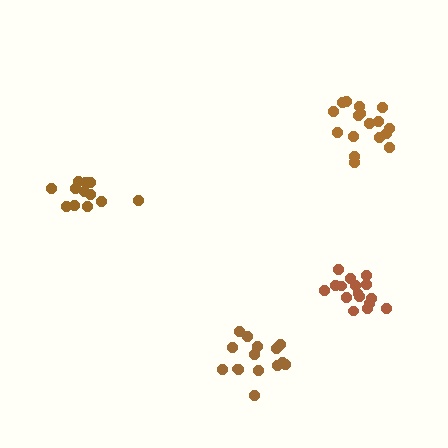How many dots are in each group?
Group 1: 16 dots, Group 2: 15 dots, Group 3: 17 dots, Group 4: 12 dots (60 total).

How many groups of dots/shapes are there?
There are 4 groups.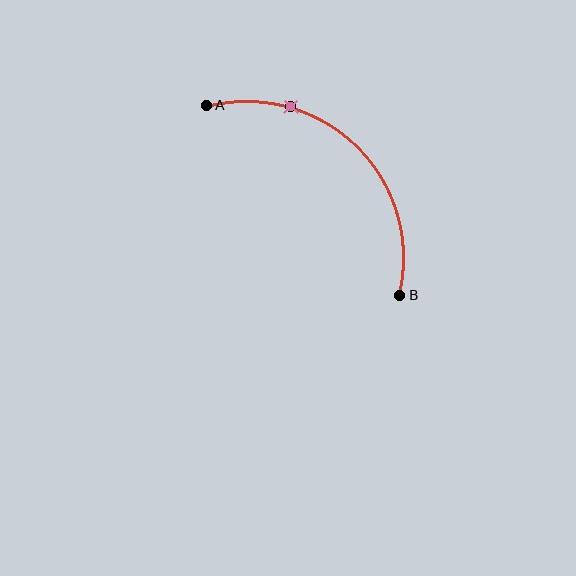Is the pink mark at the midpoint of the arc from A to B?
No. The pink mark lies on the arc but is closer to endpoint A. The arc midpoint would be at the point on the curve equidistant along the arc from both A and B.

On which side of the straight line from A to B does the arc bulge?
The arc bulges above and to the right of the straight line connecting A and B.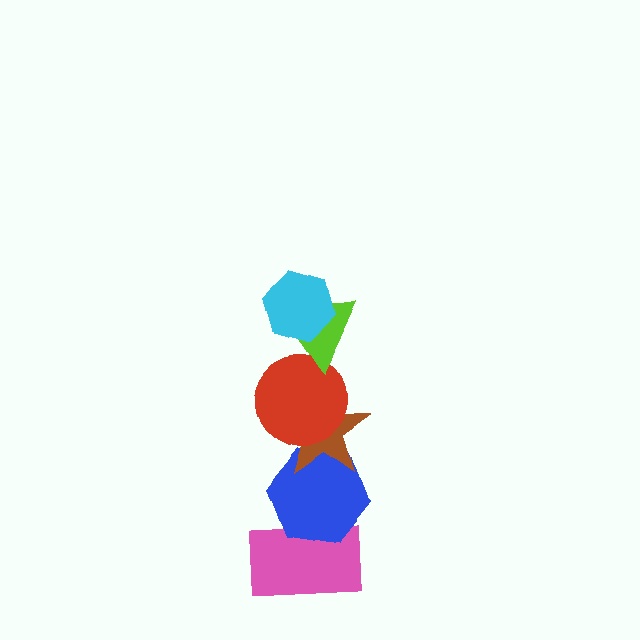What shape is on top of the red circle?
The lime triangle is on top of the red circle.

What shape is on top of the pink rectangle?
The blue hexagon is on top of the pink rectangle.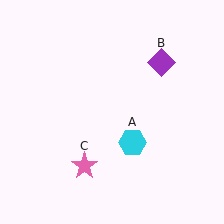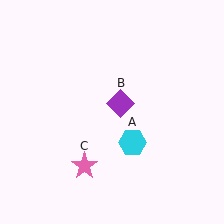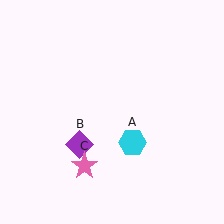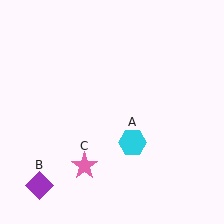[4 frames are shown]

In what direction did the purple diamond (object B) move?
The purple diamond (object B) moved down and to the left.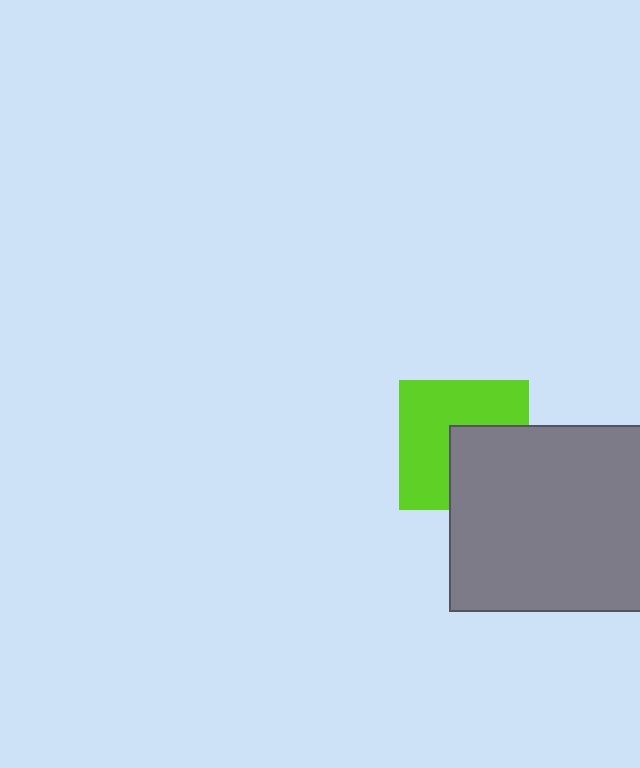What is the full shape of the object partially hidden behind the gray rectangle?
The partially hidden object is a lime square.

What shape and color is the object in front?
The object in front is a gray rectangle.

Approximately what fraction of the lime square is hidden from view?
Roughly 40% of the lime square is hidden behind the gray rectangle.